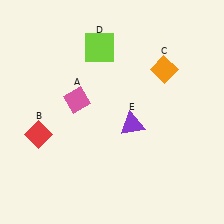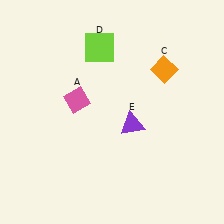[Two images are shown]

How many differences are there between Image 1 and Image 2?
There is 1 difference between the two images.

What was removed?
The red diamond (B) was removed in Image 2.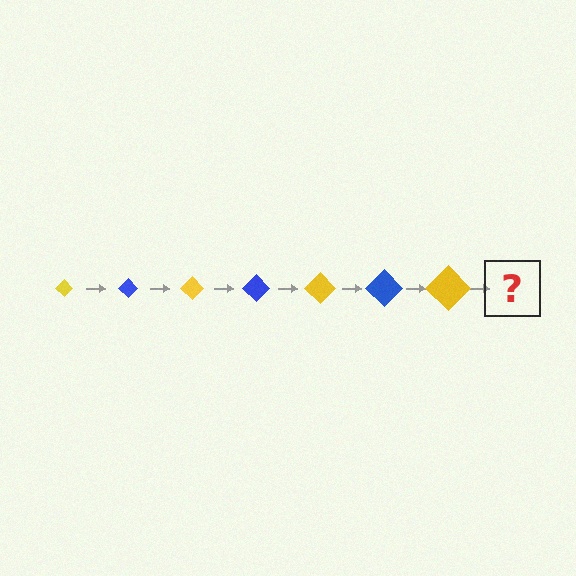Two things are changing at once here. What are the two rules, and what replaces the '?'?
The two rules are that the diamond grows larger each step and the color cycles through yellow and blue. The '?' should be a blue diamond, larger than the previous one.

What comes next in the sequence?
The next element should be a blue diamond, larger than the previous one.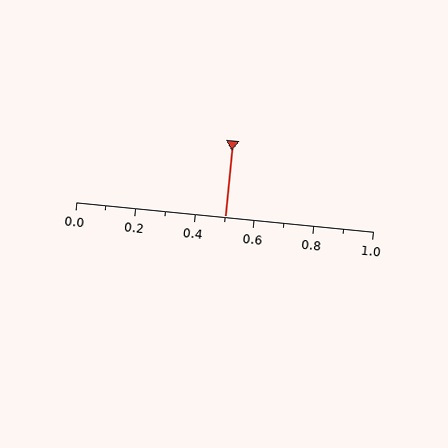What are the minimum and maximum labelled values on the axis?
The axis runs from 0.0 to 1.0.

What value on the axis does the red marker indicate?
The marker indicates approximately 0.5.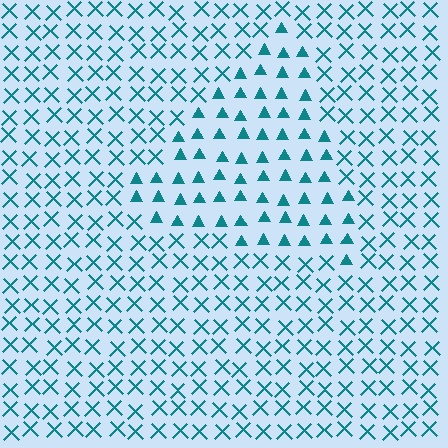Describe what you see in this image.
The image is filled with small teal elements arranged in a uniform grid. A triangle-shaped region contains triangles, while the surrounding area contains X marks. The boundary is defined purely by the change in element shape.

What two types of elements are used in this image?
The image uses triangles inside the triangle region and X marks outside it.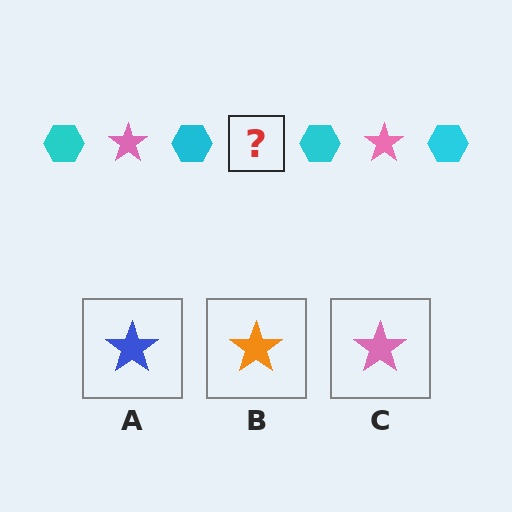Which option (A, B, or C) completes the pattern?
C.